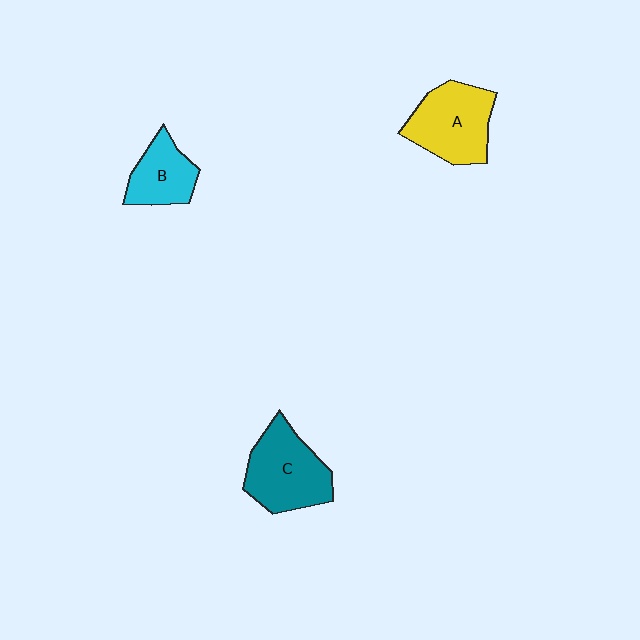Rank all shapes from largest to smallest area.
From largest to smallest: C (teal), A (yellow), B (cyan).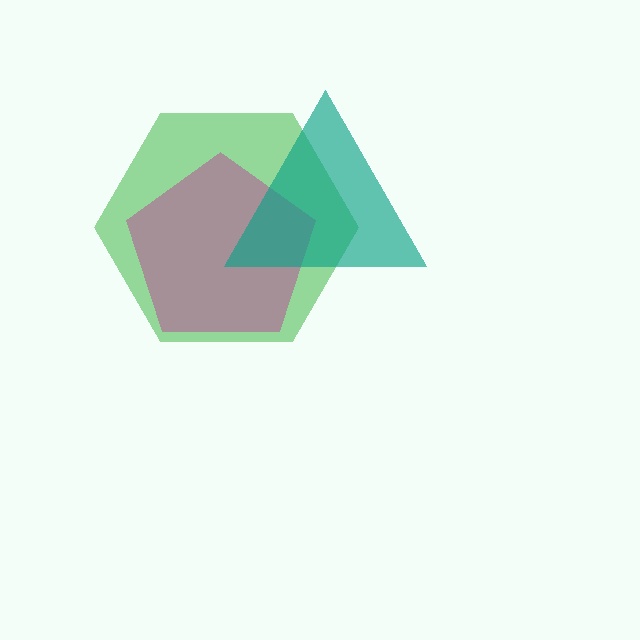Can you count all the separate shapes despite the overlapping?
Yes, there are 3 separate shapes.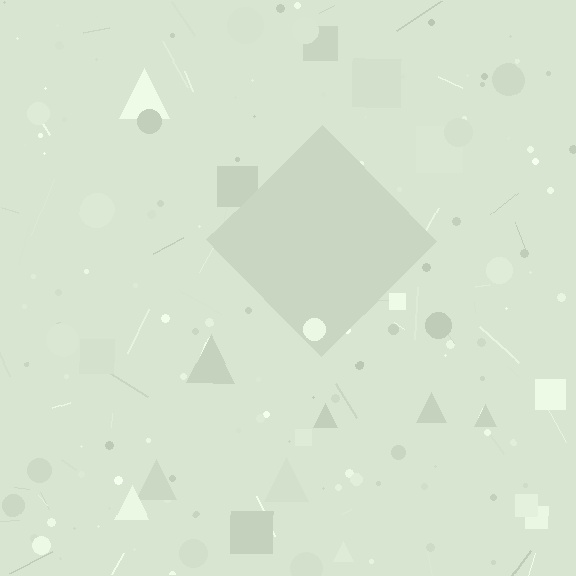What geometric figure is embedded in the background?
A diamond is embedded in the background.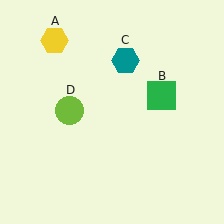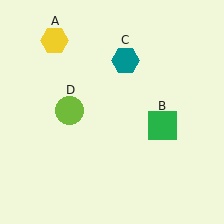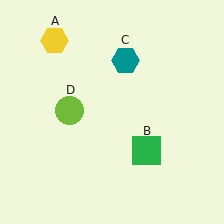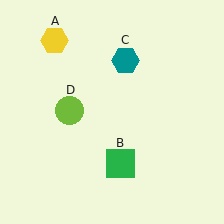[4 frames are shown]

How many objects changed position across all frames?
1 object changed position: green square (object B).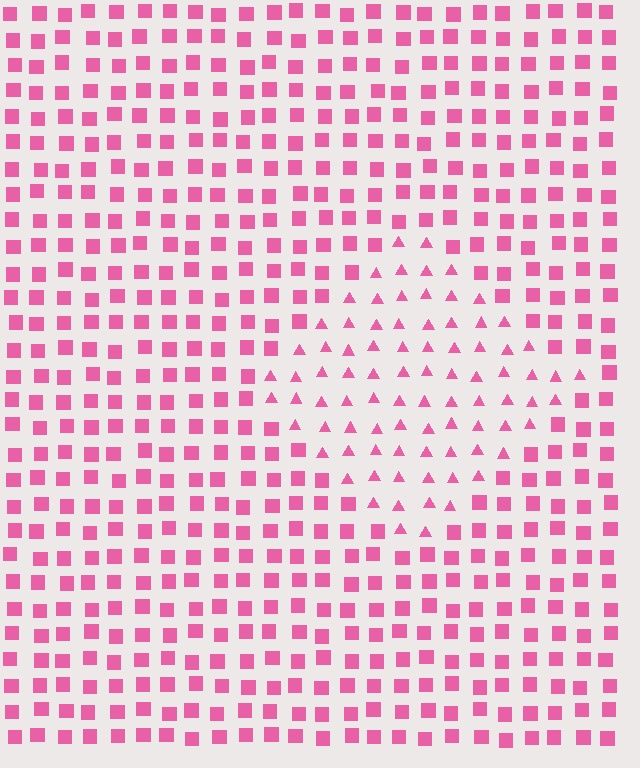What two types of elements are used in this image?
The image uses triangles inside the diamond region and squares outside it.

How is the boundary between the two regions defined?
The boundary is defined by a change in element shape: triangles inside vs. squares outside. All elements share the same color and spacing.